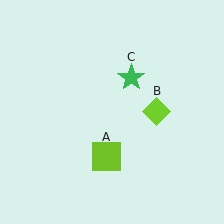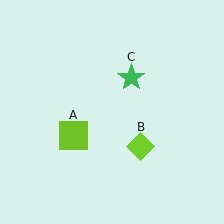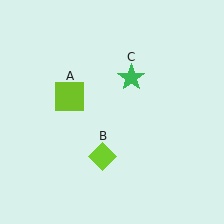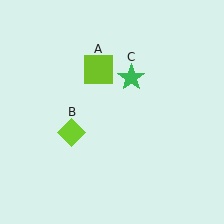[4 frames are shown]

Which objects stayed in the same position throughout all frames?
Green star (object C) remained stationary.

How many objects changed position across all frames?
2 objects changed position: lime square (object A), lime diamond (object B).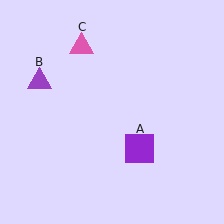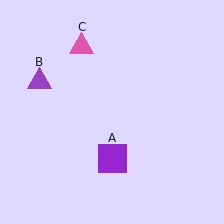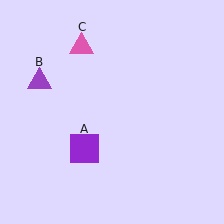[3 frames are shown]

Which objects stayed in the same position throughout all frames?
Purple triangle (object B) and pink triangle (object C) remained stationary.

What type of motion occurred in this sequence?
The purple square (object A) rotated clockwise around the center of the scene.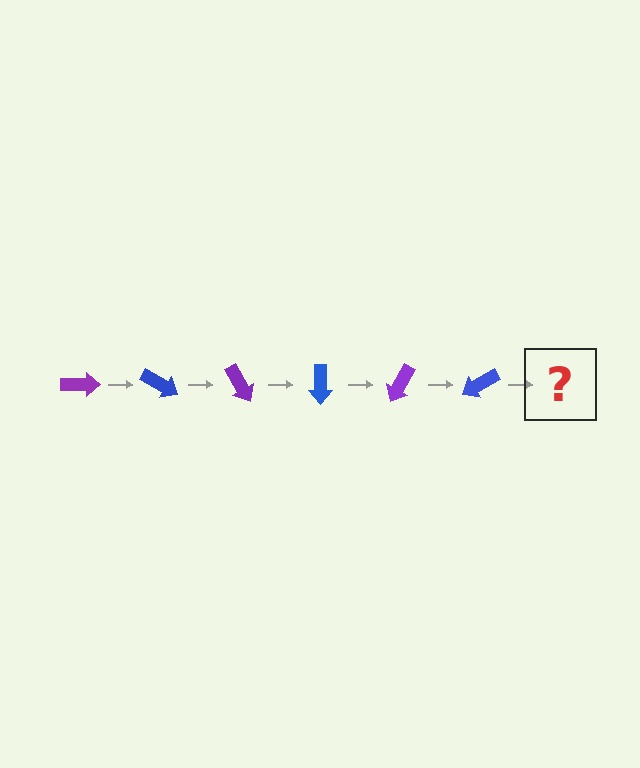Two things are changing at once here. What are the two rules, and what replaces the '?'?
The two rules are that it rotates 30 degrees each step and the color cycles through purple and blue. The '?' should be a purple arrow, rotated 180 degrees from the start.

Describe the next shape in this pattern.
It should be a purple arrow, rotated 180 degrees from the start.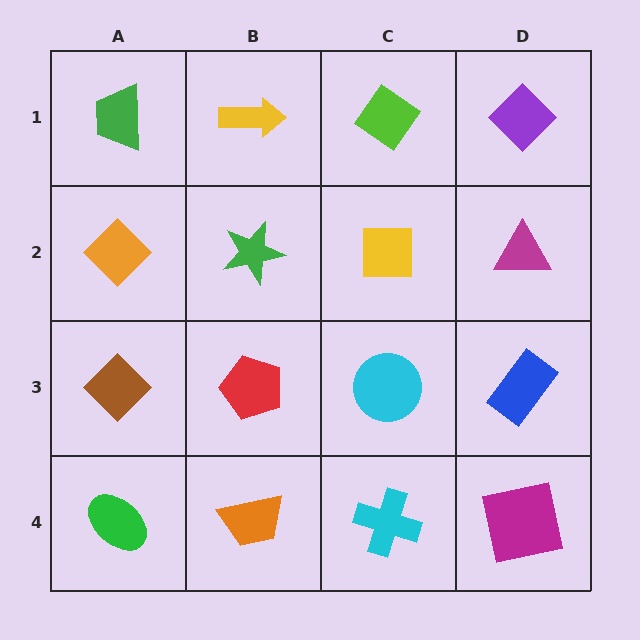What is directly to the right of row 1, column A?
A yellow arrow.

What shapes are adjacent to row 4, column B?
A red pentagon (row 3, column B), a green ellipse (row 4, column A), a cyan cross (row 4, column C).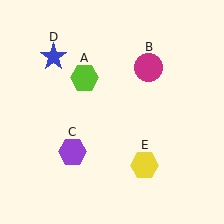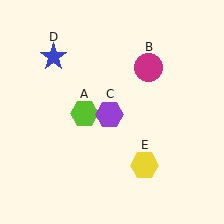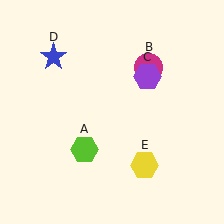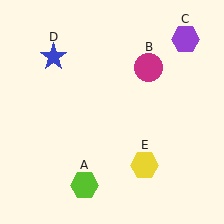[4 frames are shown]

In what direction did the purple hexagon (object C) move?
The purple hexagon (object C) moved up and to the right.